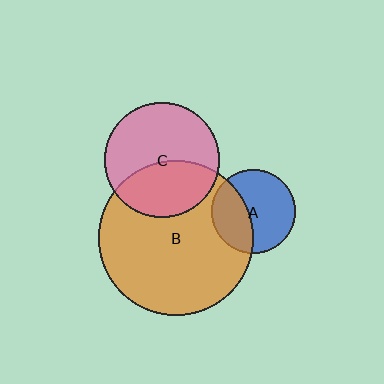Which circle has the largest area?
Circle B (orange).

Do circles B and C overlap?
Yes.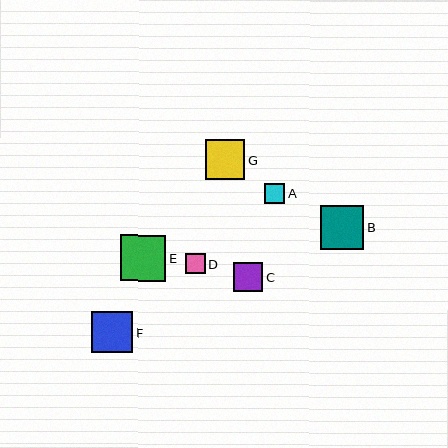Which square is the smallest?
Square D is the smallest with a size of approximately 20 pixels.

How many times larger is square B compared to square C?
Square B is approximately 1.5 times the size of square C.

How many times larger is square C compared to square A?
Square C is approximately 1.5 times the size of square A.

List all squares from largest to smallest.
From largest to smallest: E, B, F, G, C, A, D.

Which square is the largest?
Square E is the largest with a size of approximately 45 pixels.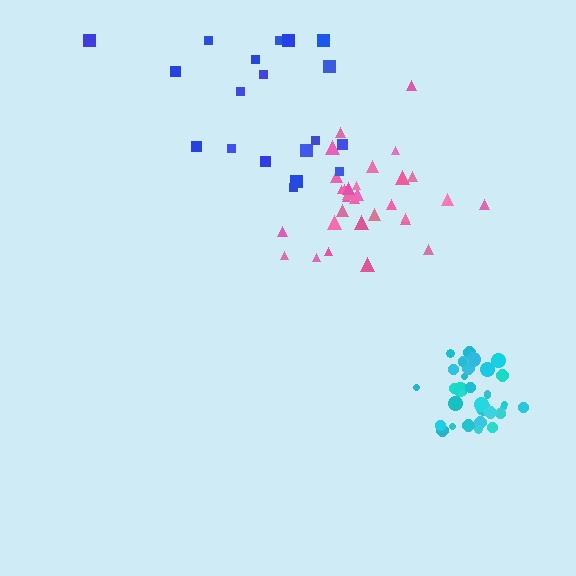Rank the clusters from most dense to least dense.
cyan, pink, blue.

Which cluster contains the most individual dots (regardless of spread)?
Cyan (33).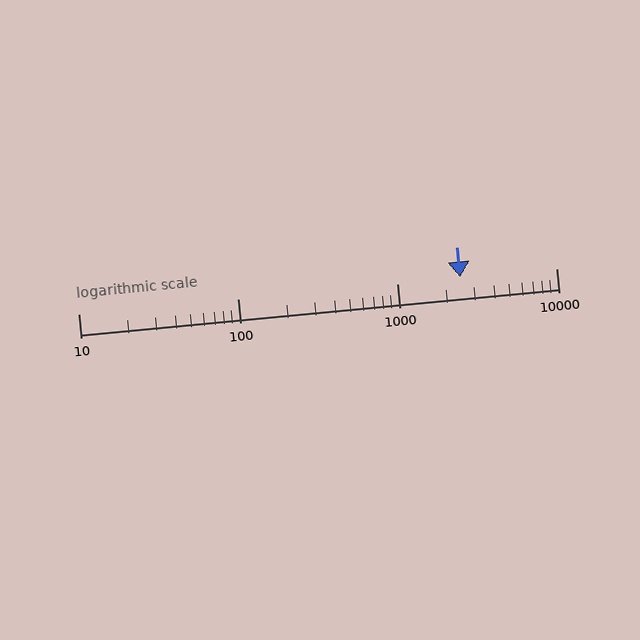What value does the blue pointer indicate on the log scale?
The pointer indicates approximately 2500.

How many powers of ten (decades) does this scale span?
The scale spans 3 decades, from 10 to 10000.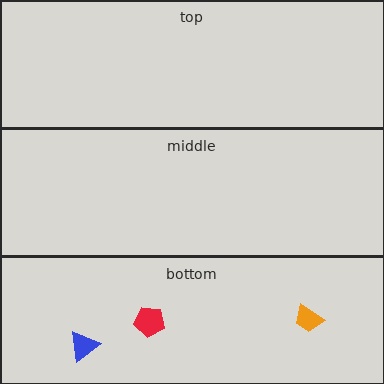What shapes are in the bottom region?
The orange trapezoid, the red pentagon, the blue triangle.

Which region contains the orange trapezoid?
The bottom region.